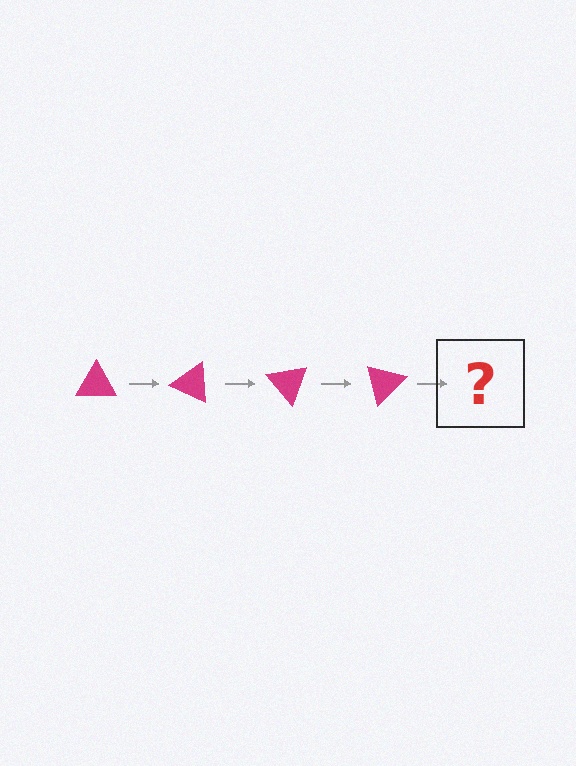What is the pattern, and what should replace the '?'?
The pattern is that the triangle rotates 25 degrees each step. The '?' should be a magenta triangle rotated 100 degrees.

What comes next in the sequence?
The next element should be a magenta triangle rotated 100 degrees.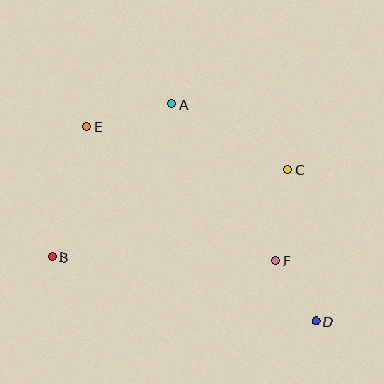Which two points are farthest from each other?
Points D and E are farthest from each other.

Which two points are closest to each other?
Points D and F are closest to each other.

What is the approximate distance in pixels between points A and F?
The distance between A and F is approximately 188 pixels.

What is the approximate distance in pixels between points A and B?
The distance between A and B is approximately 194 pixels.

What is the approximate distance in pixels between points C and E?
The distance between C and E is approximately 205 pixels.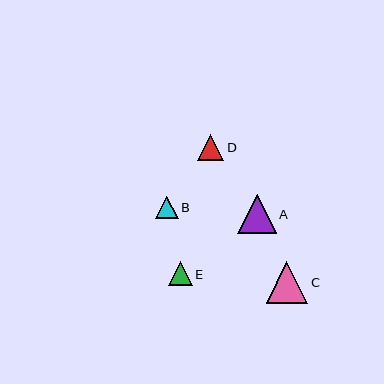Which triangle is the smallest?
Triangle B is the smallest with a size of approximately 23 pixels.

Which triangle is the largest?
Triangle C is the largest with a size of approximately 42 pixels.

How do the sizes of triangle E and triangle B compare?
Triangle E and triangle B are approximately the same size.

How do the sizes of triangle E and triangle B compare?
Triangle E and triangle B are approximately the same size.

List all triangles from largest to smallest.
From largest to smallest: C, A, D, E, B.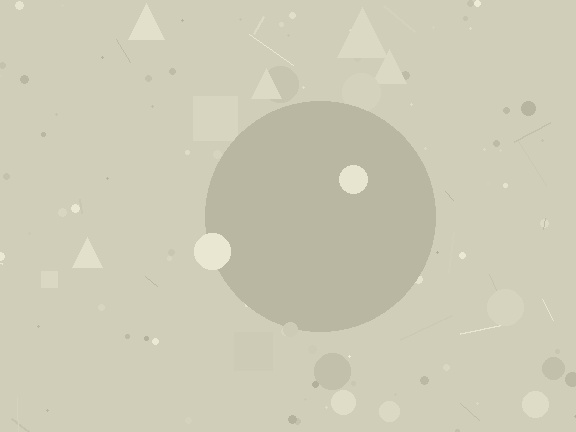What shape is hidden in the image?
A circle is hidden in the image.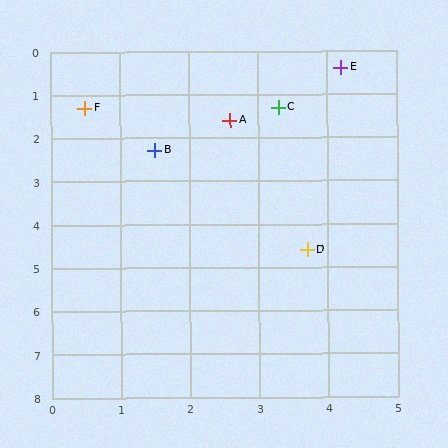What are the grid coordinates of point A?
Point A is at approximately (2.6, 1.6).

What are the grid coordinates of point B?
Point B is at approximately (1.5, 2.3).